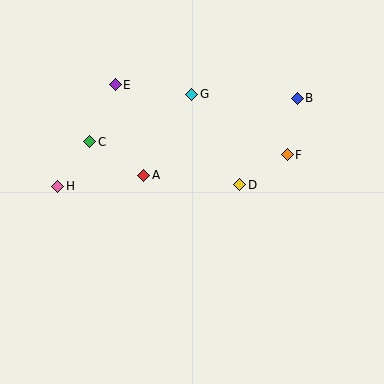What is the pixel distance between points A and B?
The distance between A and B is 172 pixels.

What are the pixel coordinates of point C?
Point C is at (90, 142).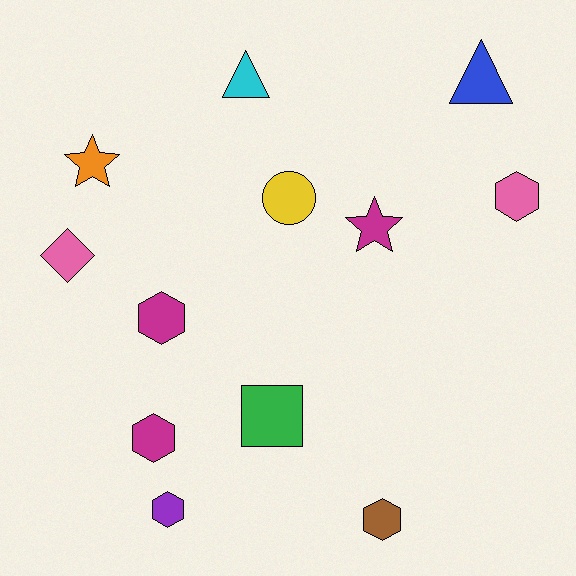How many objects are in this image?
There are 12 objects.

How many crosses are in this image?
There are no crosses.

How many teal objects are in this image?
There are no teal objects.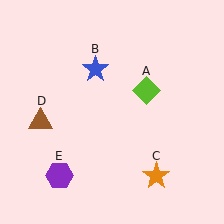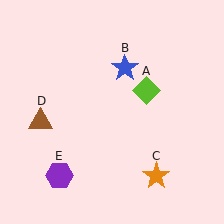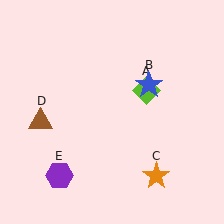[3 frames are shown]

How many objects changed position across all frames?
1 object changed position: blue star (object B).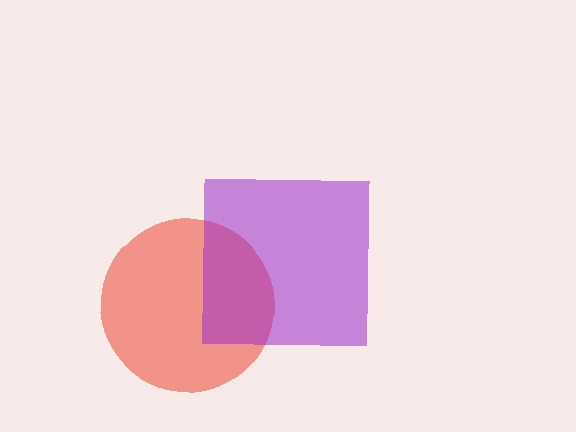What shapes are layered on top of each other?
The layered shapes are: a red circle, a purple square.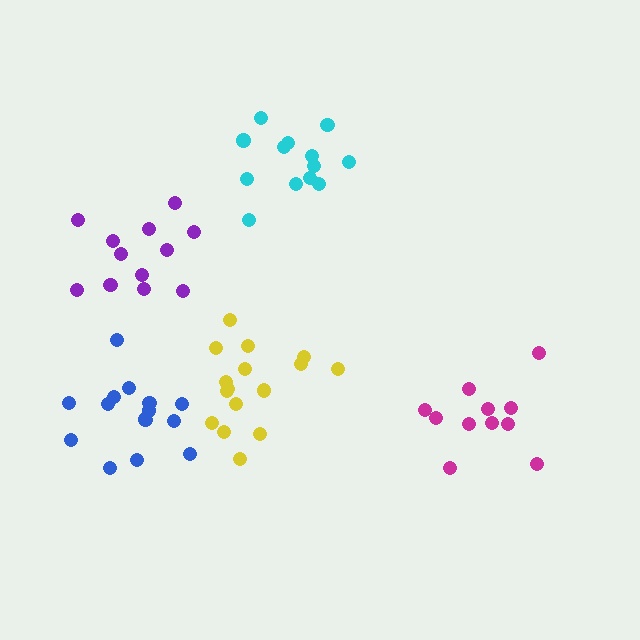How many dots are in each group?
Group 1: 11 dots, Group 2: 13 dots, Group 3: 16 dots, Group 4: 12 dots, Group 5: 15 dots (67 total).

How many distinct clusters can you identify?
There are 5 distinct clusters.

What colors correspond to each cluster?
The clusters are colored: magenta, cyan, yellow, purple, blue.